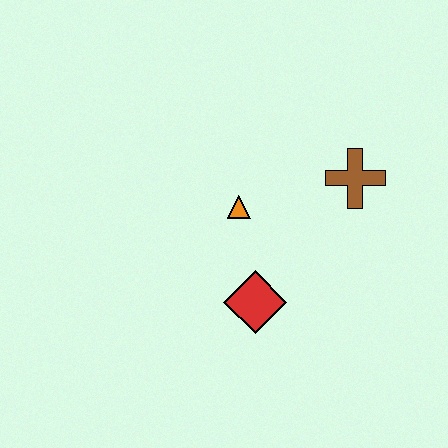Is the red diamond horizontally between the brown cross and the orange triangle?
Yes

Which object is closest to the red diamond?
The orange triangle is closest to the red diamond.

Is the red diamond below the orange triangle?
Yes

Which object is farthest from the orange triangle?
The brown cross is farthest from the orange triangle.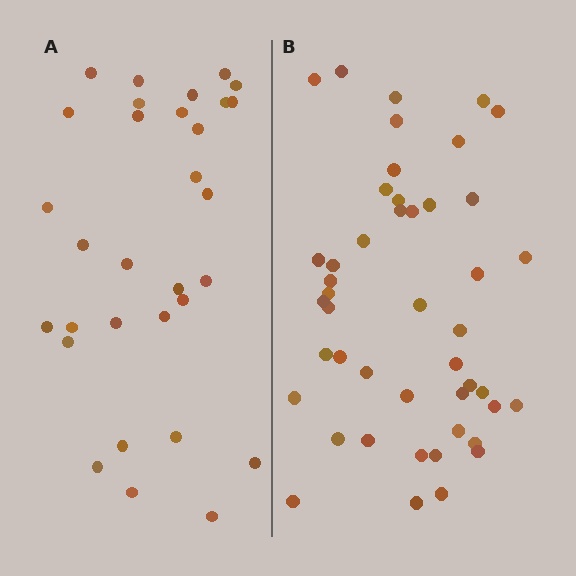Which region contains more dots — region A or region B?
Region B (the right region) has more dots.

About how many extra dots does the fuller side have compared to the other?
Region B has approximately 15 more dots than region A.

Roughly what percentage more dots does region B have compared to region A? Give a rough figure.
About 50% more.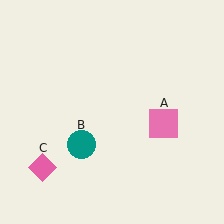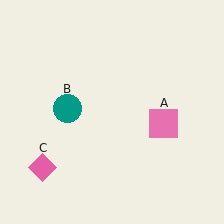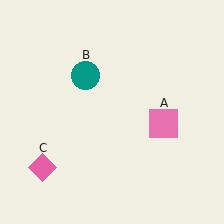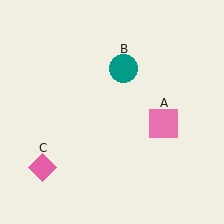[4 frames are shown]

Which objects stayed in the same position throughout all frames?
Pink square (object A) and pink diamond (object C) remained stationary.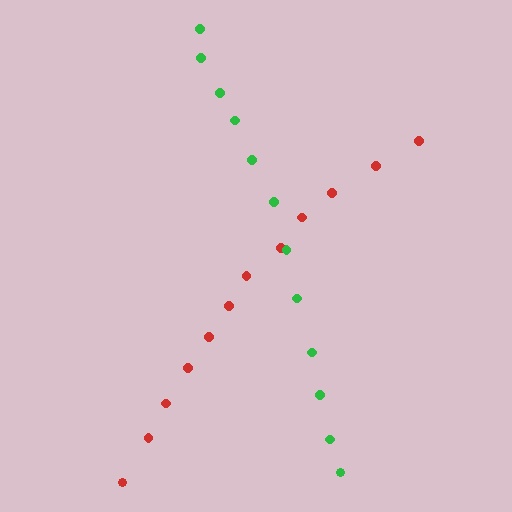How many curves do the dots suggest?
There are 2 distinct paths.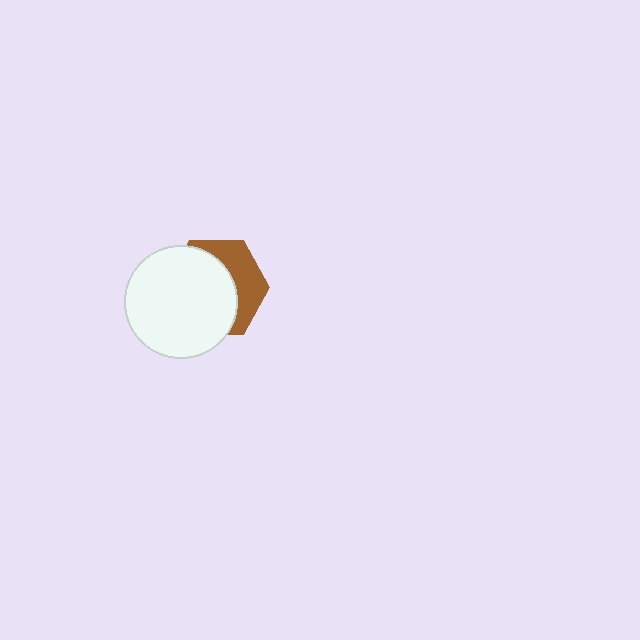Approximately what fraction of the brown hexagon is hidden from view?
Roughly 63% of the brown hexagon is hidden behind the white circle.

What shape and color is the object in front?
The object in front is a white circle.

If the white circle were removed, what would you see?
You would see the complete brown hexagon.